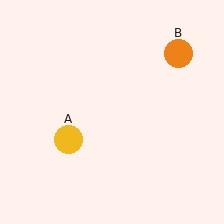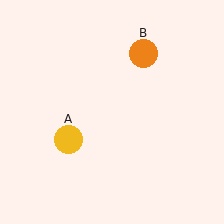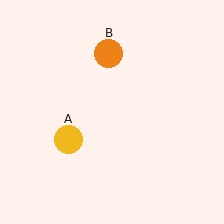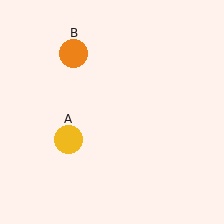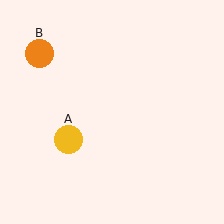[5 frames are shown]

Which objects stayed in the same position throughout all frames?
Yellow circle (object A) remained stationary.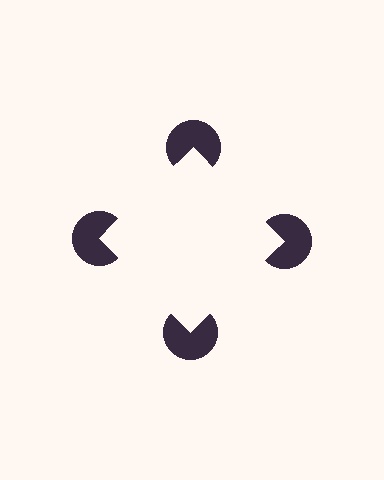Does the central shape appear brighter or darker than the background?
It typically appears slightly brighter than the background, even though no actual brightness change is drawn.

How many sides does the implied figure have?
4 sides.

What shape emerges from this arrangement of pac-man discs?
An illusory square — its edges are inferred from the aligned wedge cuts in the pac-man discs, not physically drawn.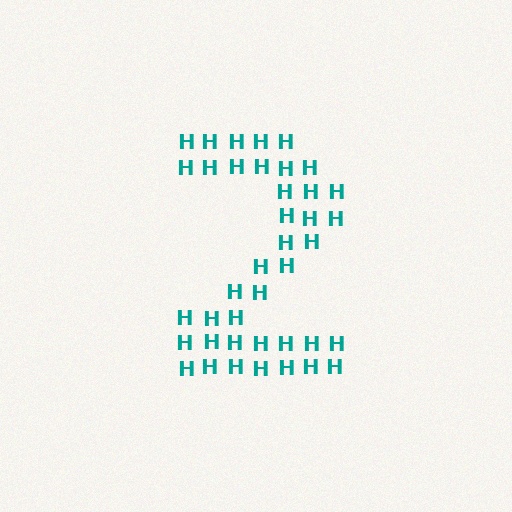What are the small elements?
The small elements are letter H's.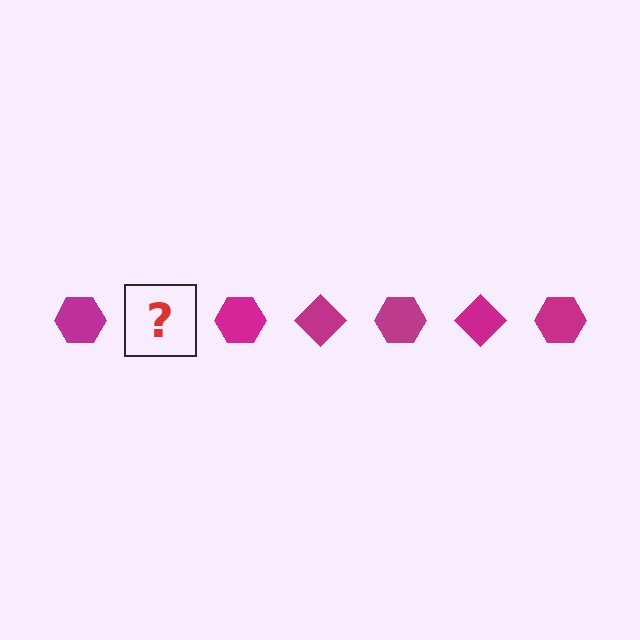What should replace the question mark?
The question mark should be replaced with a magenta diamond.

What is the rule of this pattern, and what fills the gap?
The rule is that the pattern cycles through hexagon, diamond shapes in magenta. The gap should be filled with a magenta diamond.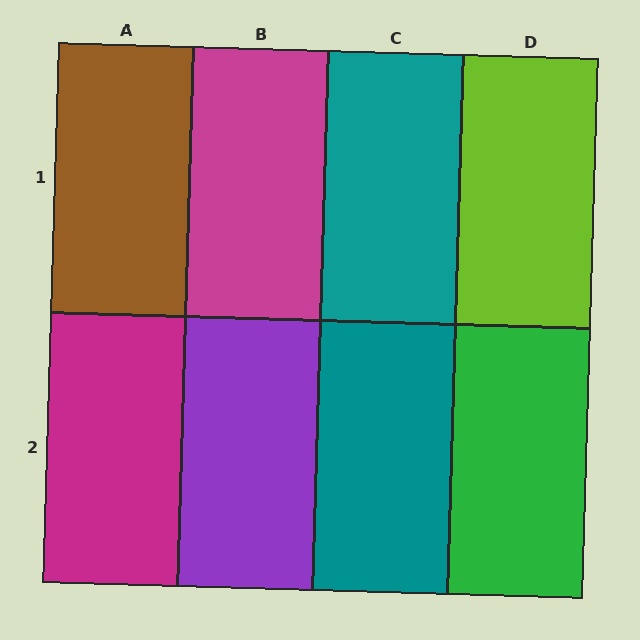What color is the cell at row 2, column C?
Teal.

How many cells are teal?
2 cells are teal.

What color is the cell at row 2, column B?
Purple.